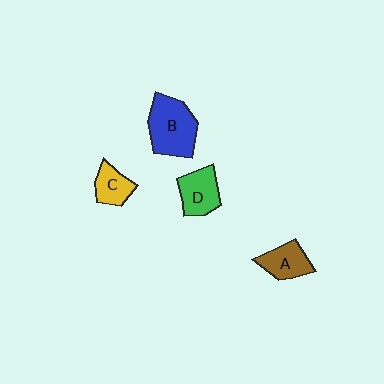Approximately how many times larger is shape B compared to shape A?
Approximately 1.7 times.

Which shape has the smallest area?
Shape C (yellow).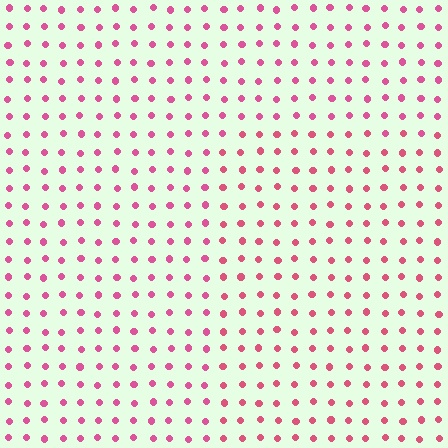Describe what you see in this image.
The image is filled with small pink elements in a uniform arrangement. A rectangle-shaped region is visible where the elements are tinted to a slightly different hue, forming a subtle color boundary.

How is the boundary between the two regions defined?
The boundary is defined purely by a slight shift in hue (about 14 degrees). Spacing, size, and orientation are identical on both sides.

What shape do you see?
I see a rectangle.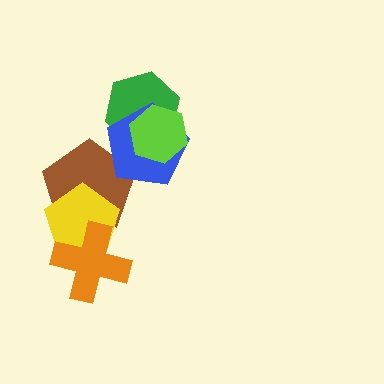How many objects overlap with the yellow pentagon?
2 objects overlap with the yellow pentagon.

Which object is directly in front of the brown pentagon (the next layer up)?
The yellow pentagon is directly in front of the brown pentagon.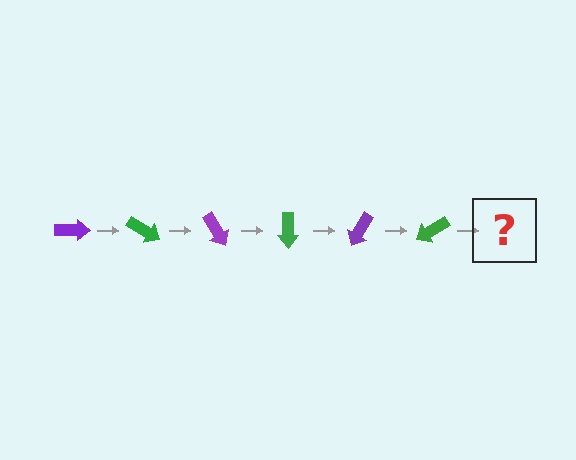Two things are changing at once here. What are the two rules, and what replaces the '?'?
The two rules are that it rotates 30 degrees each step and the color cycles through purple and green. The '?' should be a purple arrow, rotated 180 degrees from the start.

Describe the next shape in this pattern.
It should be a purple arrow, rotated 180 degrees from the start.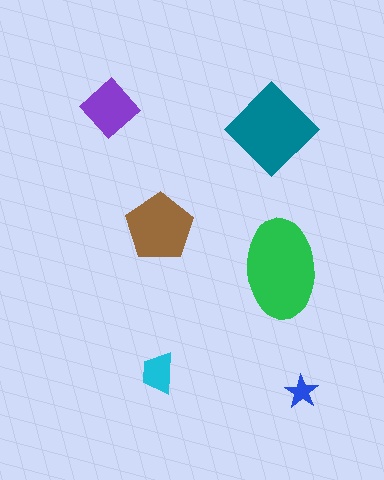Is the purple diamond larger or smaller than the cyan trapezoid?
Larger.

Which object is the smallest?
The blue star.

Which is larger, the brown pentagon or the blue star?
The brown pentagon.